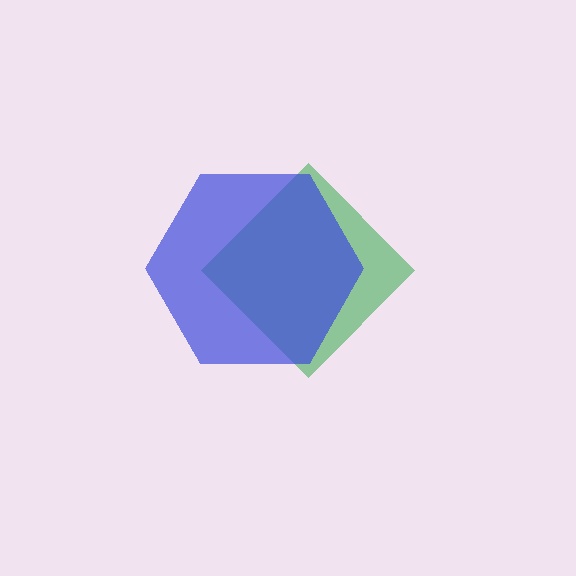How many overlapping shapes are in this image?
There are 2 overlapping shapes in the image.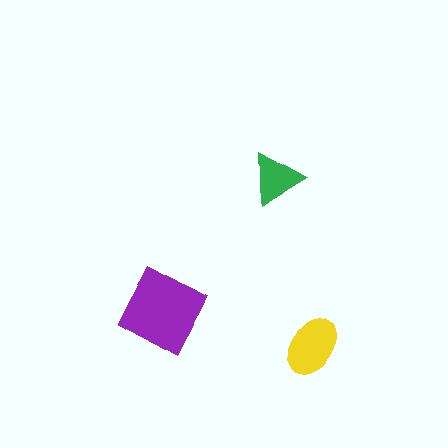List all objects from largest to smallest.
The purple diamond, the yellow ellipse, the green triangle.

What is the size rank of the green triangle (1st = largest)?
3rd.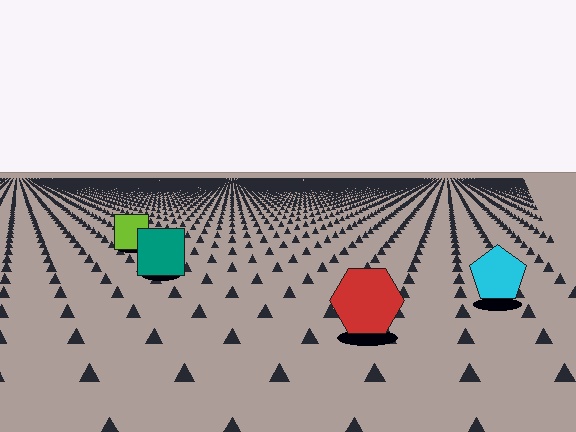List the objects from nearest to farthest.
From nearest to farthest: the red hexagon, the cyan pentagon, the teal square, the lime square.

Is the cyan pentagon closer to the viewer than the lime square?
Yes. The cyan pentagon is closer — you can tell from the texture gradient: the ground texture is coarser near it.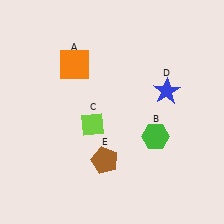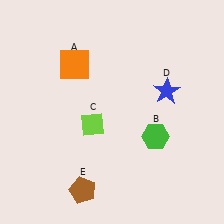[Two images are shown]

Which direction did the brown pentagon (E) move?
The brown pentagon (E) moved down.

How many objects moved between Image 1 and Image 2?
1 object moved between the two images.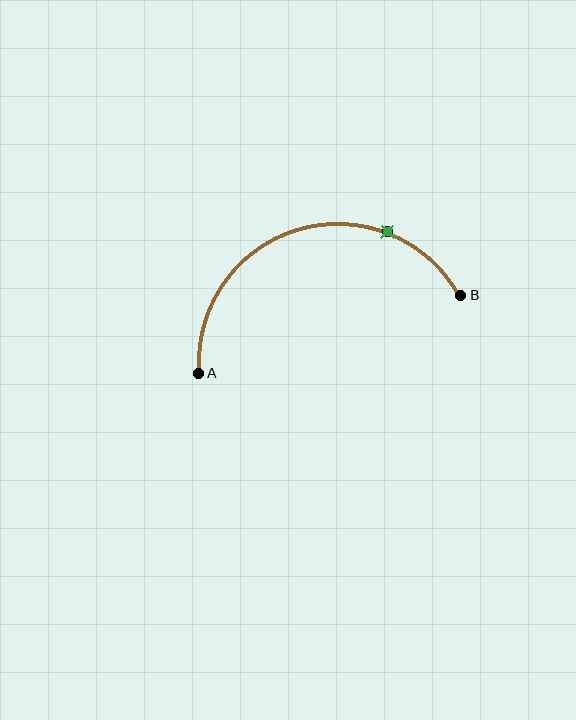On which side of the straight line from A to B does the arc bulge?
The arc bulges above the straight line connecting A and B.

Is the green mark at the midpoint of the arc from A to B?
No. The green mark lies on the arc but is closer to endpoint B. The arc midpoint would be at the point on the curve equidistant along the arc from both A and B.